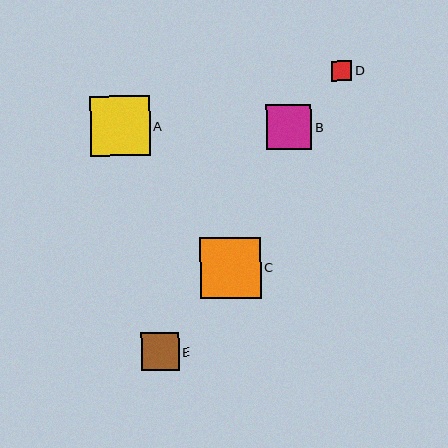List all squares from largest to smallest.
From largest to smallest: C, A, B, E, D.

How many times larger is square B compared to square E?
Square B is approximately 1.2 times the size of square E.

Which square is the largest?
Square C is the largest with a size of approximately 61 pixels.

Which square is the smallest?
Square D is the smallest with a size of approximately 20 pixels.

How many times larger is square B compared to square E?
Square B is approximately 1.2 times the size of square E.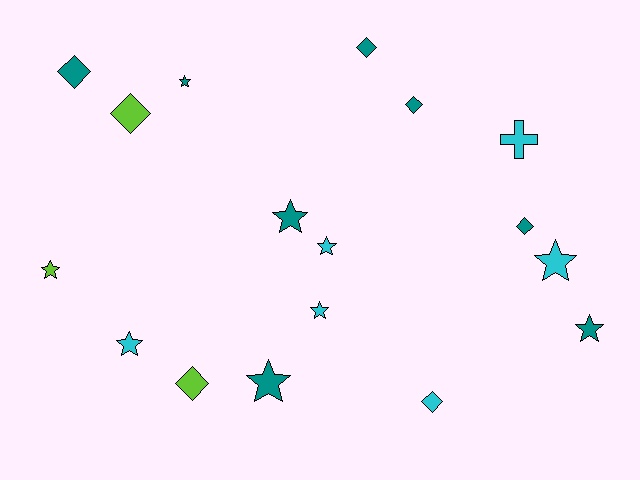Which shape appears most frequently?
Star, with 9 objects.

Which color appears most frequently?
Teal, with 8 objects.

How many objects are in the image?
There are 17 objects.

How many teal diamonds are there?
There are 4 teal diamonds.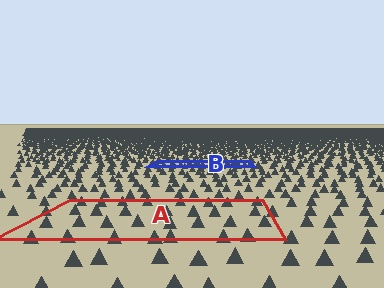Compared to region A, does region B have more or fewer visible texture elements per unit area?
Region B has more texture elements per unit area — they are packed more densely because it is farther away.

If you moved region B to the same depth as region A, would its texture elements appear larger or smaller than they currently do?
They would appear larger. At a closer depth, the same texture elements are projected at a bigger on-screen size.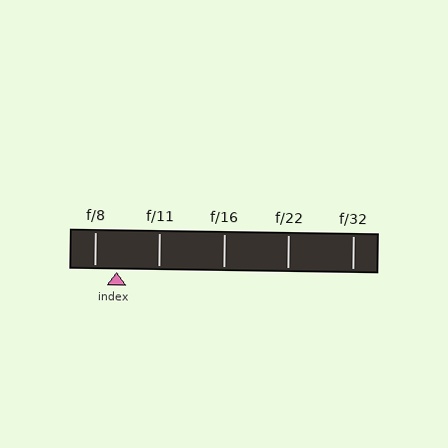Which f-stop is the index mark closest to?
The index mark is closest to f/8.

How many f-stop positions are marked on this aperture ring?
There are 5 f-stop positions marked.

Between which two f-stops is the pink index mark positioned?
The index mark is between f/8 and f/11.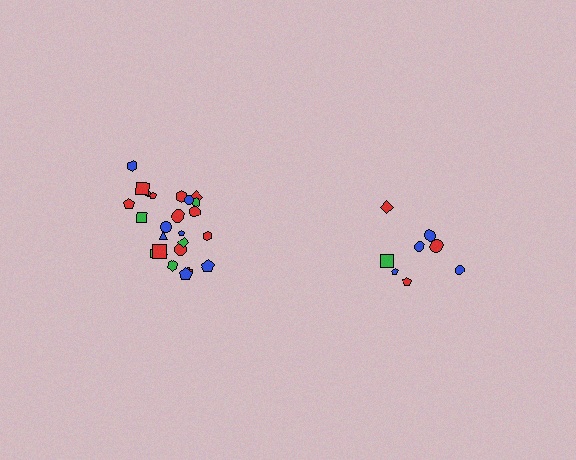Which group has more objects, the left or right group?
The left group.